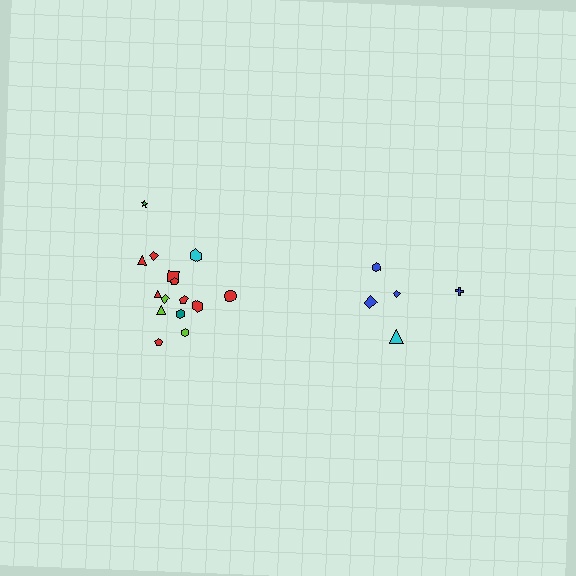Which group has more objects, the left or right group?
The left group.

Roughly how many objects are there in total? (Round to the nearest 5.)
Roughly 20 objects in total.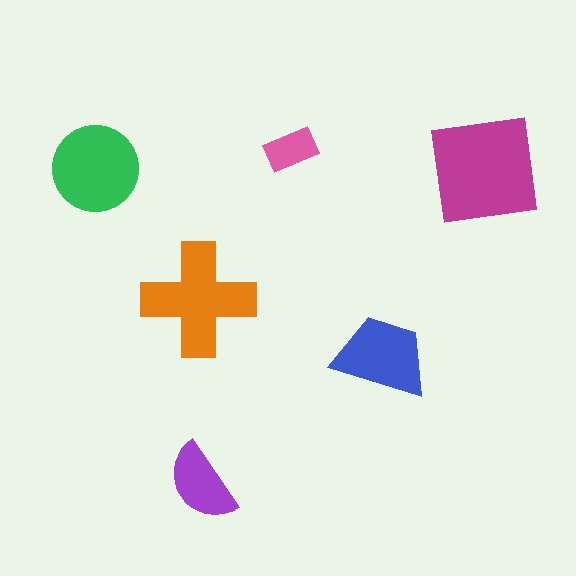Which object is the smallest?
The pink rectangle.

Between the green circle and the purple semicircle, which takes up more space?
The green circle.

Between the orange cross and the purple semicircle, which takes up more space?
The orange cross.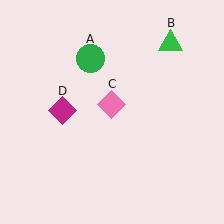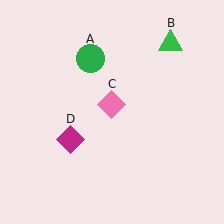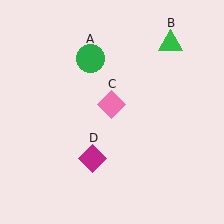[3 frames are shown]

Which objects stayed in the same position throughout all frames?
Green circle (object A) and green triangle (object B) and pink diamond (object C) remained stationary.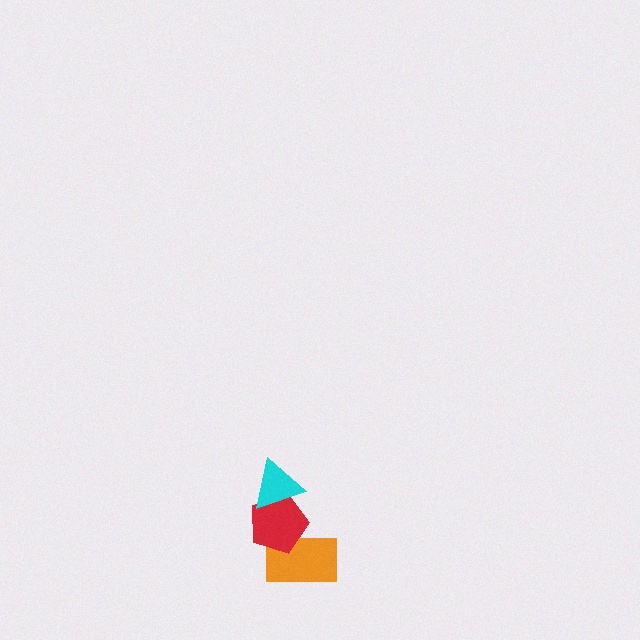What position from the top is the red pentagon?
The red pentagon is 2nd from the top.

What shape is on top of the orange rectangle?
The red pentagon is on top of the orange rectangle.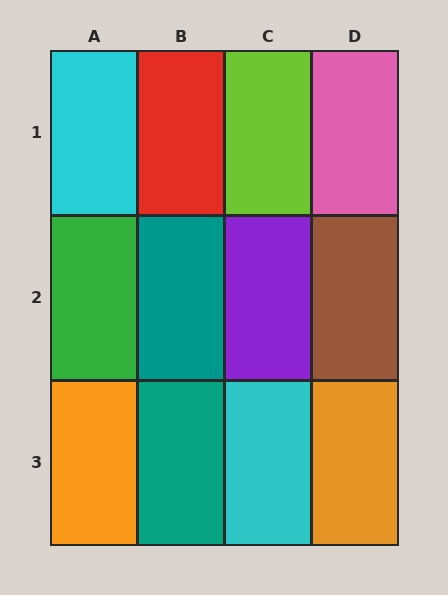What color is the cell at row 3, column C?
Cyan.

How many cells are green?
1 cell is green.